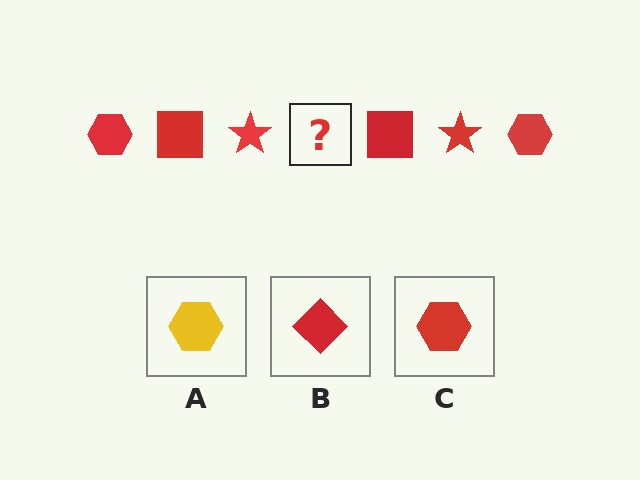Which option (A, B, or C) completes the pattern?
C.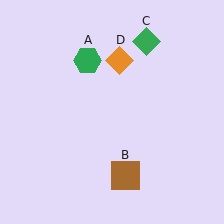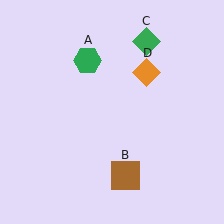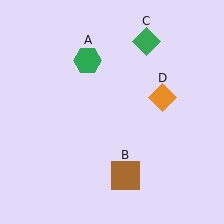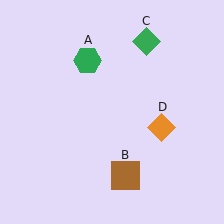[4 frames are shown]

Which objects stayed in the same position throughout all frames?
Green hexagon (object A) and brown square (object B) and green diamond (object C) remained stationary.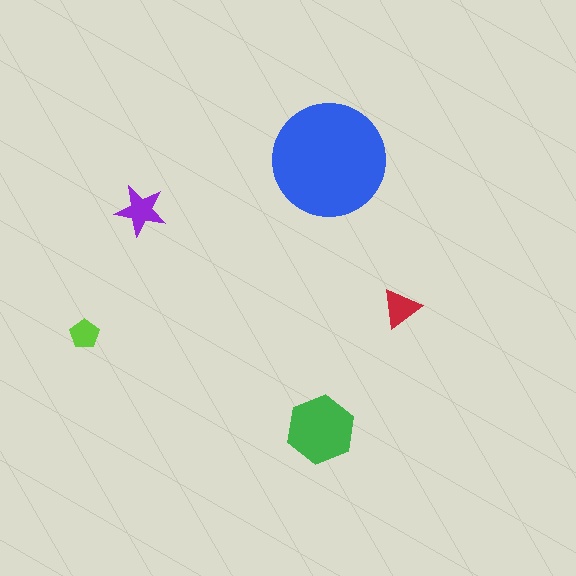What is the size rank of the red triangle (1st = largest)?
4th.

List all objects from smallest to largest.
The lime pentagon, the red triangle, the purple star, the green hexagon, the blue circle.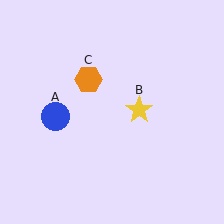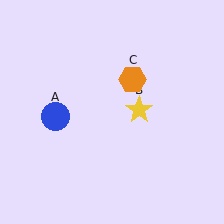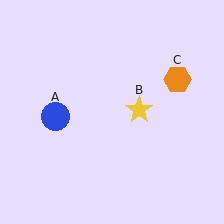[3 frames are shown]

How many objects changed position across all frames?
1 object changed position: orange hexagon (object C).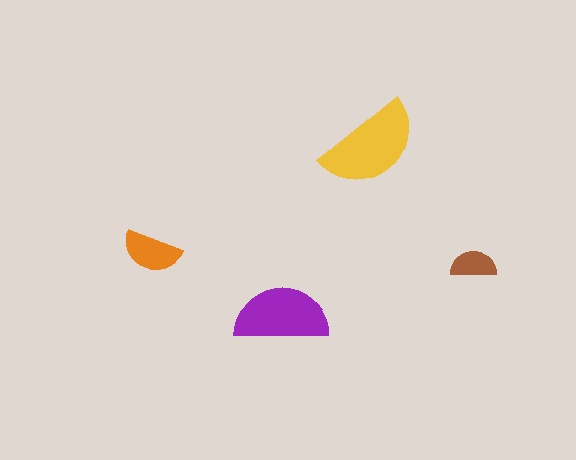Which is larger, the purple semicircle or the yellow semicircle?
The yellow one.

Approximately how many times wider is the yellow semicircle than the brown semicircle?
About 2 times wider.